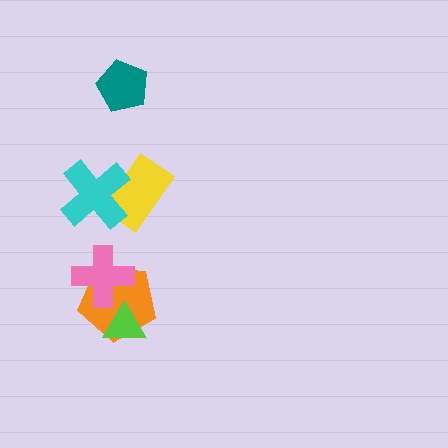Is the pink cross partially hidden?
No, no other shape covers it.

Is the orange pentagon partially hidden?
Yes, it is partially covered by another shape.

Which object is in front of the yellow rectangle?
The cyan cross is in front of the yellow rectangle.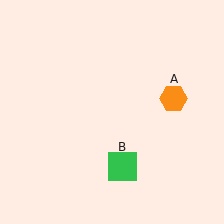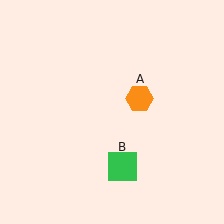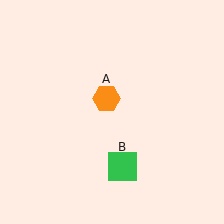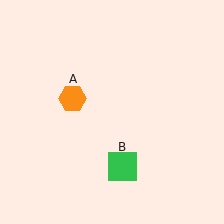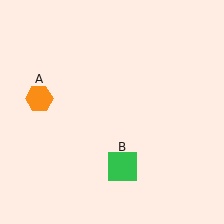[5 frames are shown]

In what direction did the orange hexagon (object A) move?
The orange hexagon (object A) moved left.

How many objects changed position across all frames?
1 object changed position: orange hexagon (object A).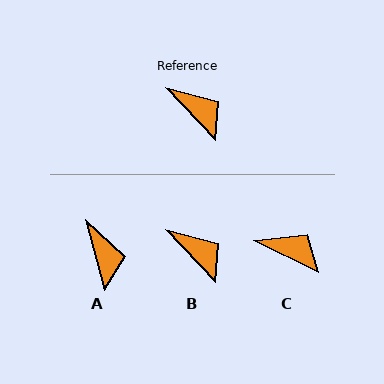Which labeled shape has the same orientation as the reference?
B.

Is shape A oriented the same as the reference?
No, it is off by about 28 degrees.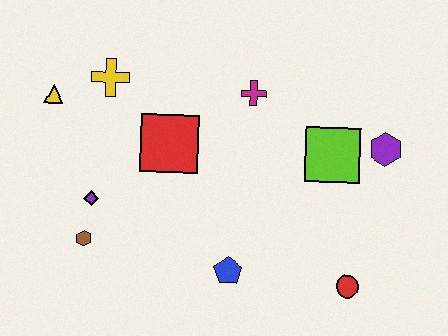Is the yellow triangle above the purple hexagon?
Yes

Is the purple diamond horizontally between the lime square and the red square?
No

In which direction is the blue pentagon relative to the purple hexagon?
The blue pentagon is to the left of the purple hexagon.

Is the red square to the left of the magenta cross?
Yes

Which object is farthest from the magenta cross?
The brown hexagon is farthest from the magenta cross.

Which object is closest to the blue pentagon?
The red circle is closest to the blue pentagon.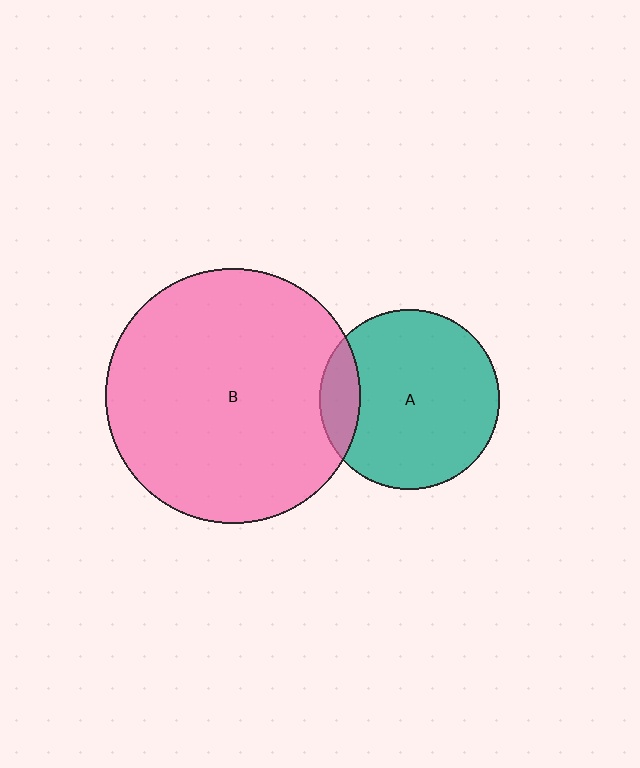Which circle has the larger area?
Circle B (pink).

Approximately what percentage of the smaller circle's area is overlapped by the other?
Approximately 15%.